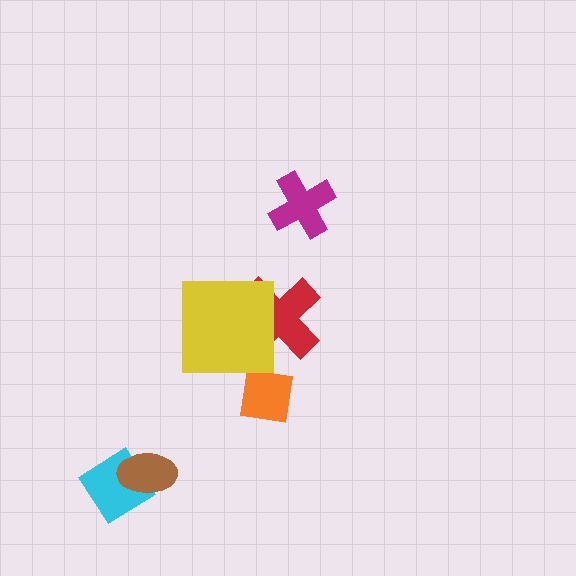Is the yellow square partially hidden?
No, no other shape covers it.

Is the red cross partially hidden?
Yes, it is partially covered by another shape.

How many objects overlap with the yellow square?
1 object overlaps with the yellow square.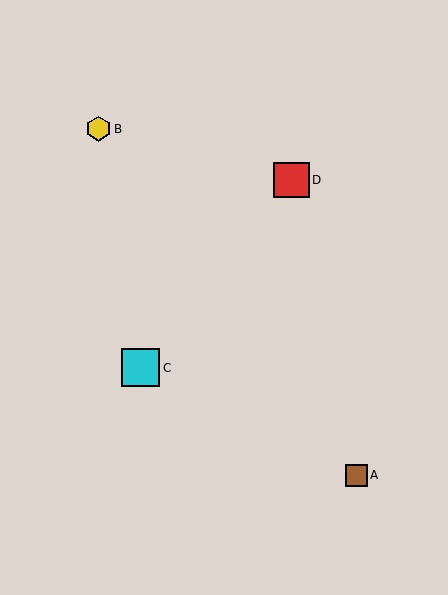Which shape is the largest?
The cyan square (labeled C) is the largest.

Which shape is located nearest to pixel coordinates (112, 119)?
The yellow hexagon (labeled B) at (99, 129) is nearest to that location.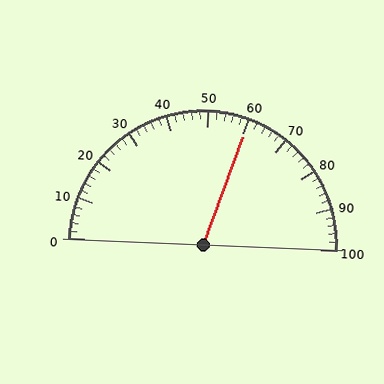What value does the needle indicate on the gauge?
The needle indicates approximately 60.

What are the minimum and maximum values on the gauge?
The gauge ranges from 0 to 100.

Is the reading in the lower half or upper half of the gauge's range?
The reading is in the upper half of the range (0 to 100).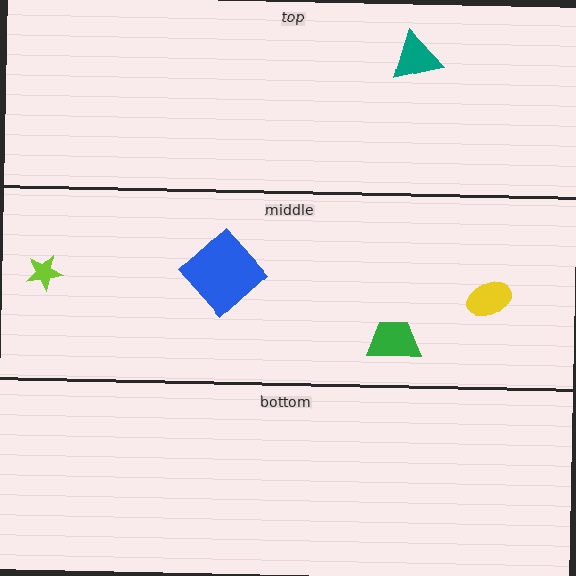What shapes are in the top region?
The teal triangle.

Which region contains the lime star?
The middle region.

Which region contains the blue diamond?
The middle region.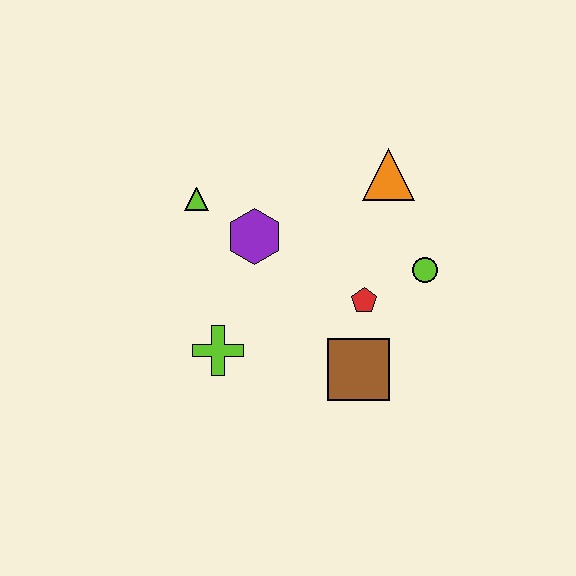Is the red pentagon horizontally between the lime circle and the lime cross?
Yes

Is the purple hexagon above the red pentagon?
Yes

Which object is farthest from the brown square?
The lime triangle is farthest from the brown square.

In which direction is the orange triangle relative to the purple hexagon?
The orange triangle is to the right of the purple hexagon.